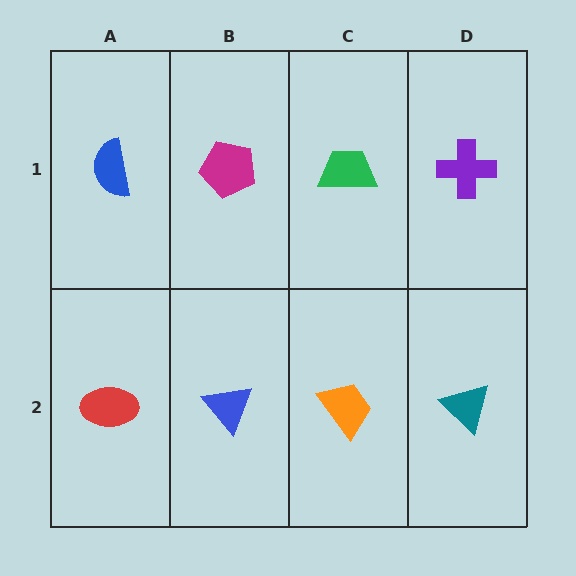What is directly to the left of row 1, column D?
A green trapezoid.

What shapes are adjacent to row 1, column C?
An orange trapezoid (row 2, column C), a magenta pentagon (row 1, column B), a purple cross (row 1, column D).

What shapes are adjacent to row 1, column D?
A teal triangle (row 2, column D), a green trapezoid (row 1, column C).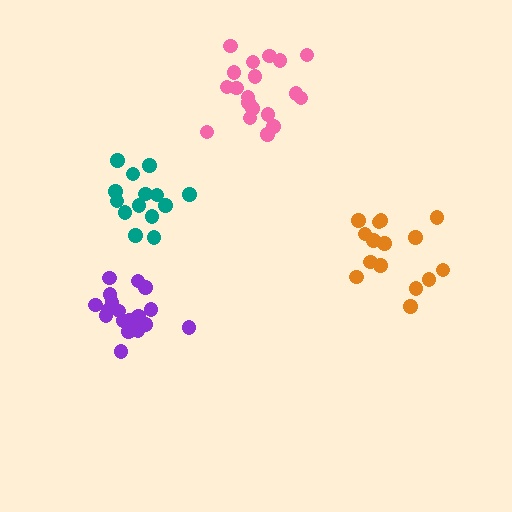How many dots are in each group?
Group 1: 15 dots, Group 2: 14 dots, Group 3: 19 dots, Group 4: 19 dots (67 total).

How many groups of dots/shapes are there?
There are 4 groups.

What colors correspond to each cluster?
The clusters are colored: orange, teal, purple, pink.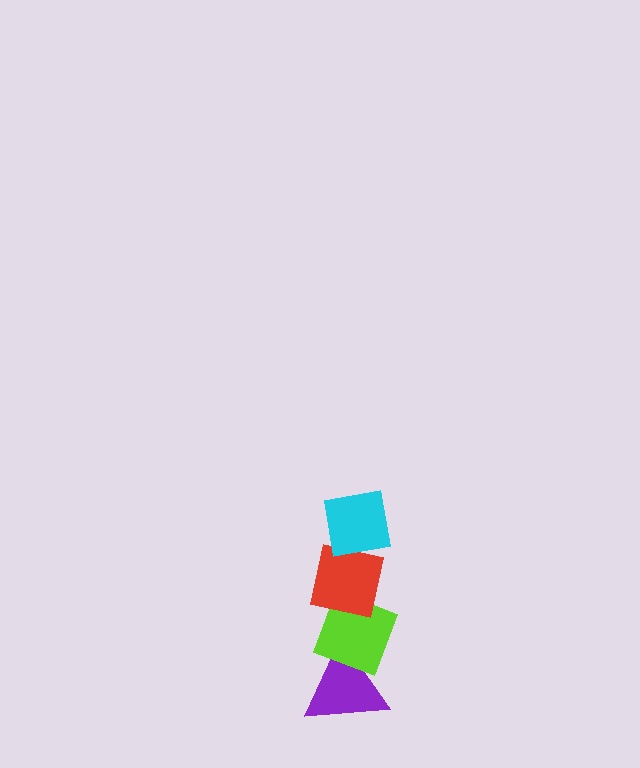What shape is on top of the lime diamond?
The red square is on top of the lime diamond.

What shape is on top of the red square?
The cyan square is on top of the red square.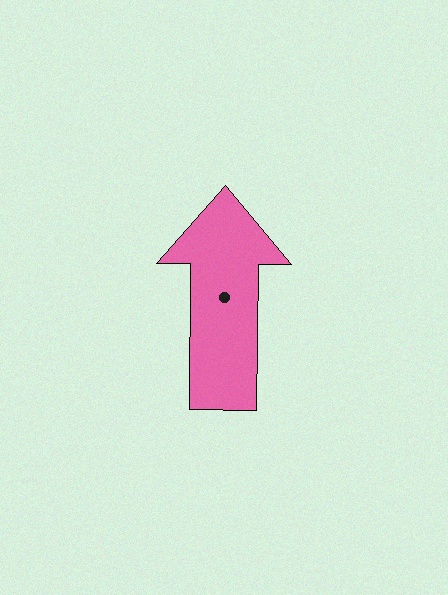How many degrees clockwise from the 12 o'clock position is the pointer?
Approximately 1 degrees.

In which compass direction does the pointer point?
North.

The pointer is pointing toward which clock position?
Roughly 12 o'clock.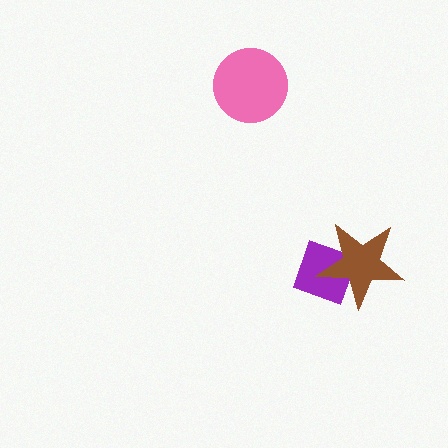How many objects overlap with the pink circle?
0 objects overlap with the pink circle.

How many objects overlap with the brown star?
1 object overlaps with the brown star.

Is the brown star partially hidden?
No, no other shape covers it.